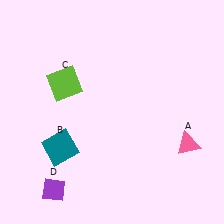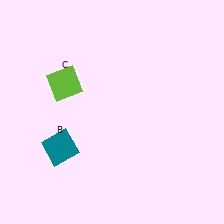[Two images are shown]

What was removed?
The purple diamond (D), the pink triangle (A) were removed in Image 2.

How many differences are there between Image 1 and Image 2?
There are 2 differences between the two images.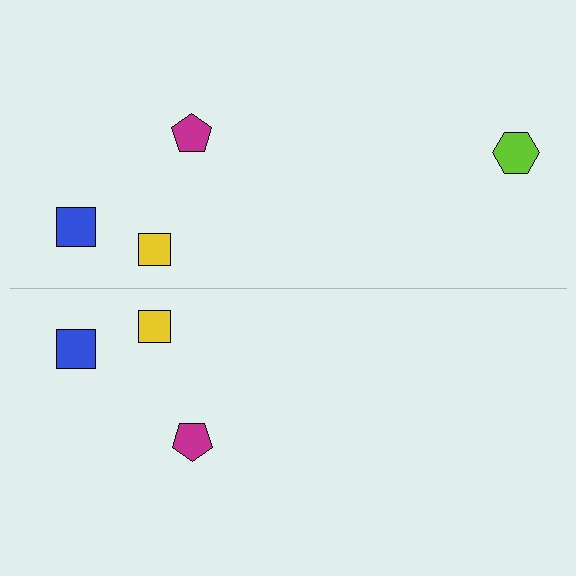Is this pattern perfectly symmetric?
No, the pattern is not perfectly symmetric. A lime hexagon is missing from the bottom side.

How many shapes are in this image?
There are 7 shapes in this image.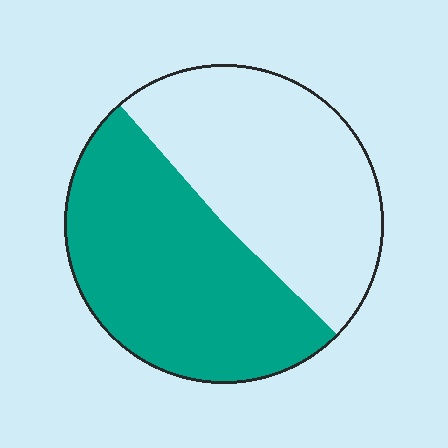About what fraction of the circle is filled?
About one half (1/2).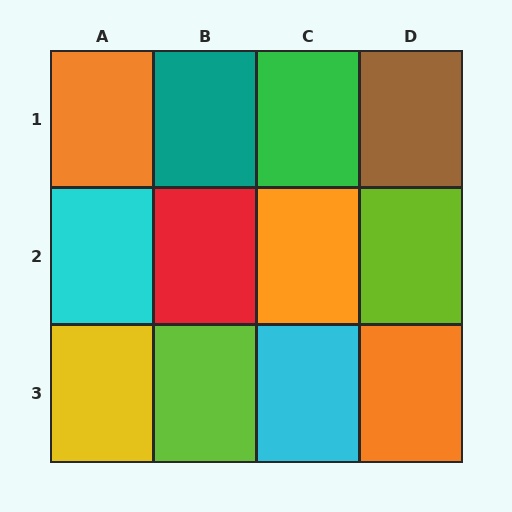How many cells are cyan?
2 cells are cyan.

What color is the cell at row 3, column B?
Lime.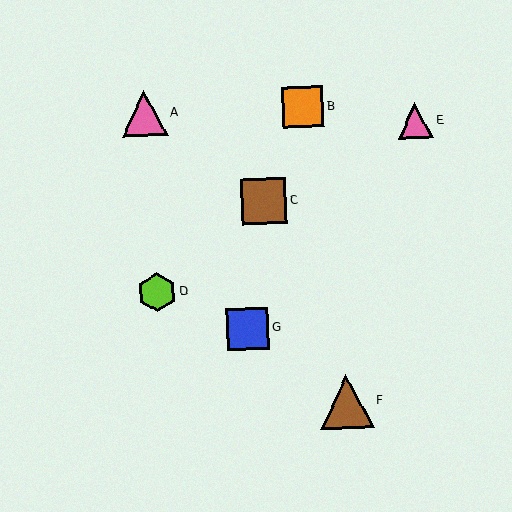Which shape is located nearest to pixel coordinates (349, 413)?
The brown triangle (labeled F) at (347, 402) is nearest to that location.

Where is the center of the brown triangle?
The center of the brown triangle is at (347, 402).